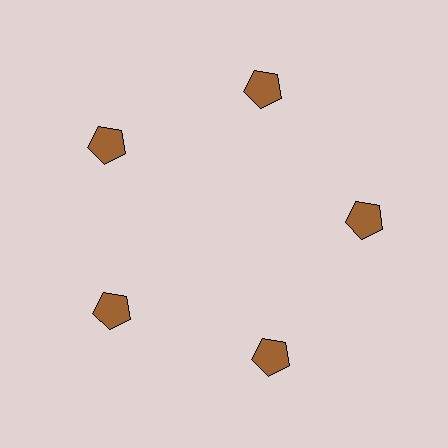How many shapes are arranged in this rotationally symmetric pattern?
There are 5 shapes, arranged in 5 groups of 1.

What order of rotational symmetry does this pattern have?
This pattern has 5-fold rotational symmetry.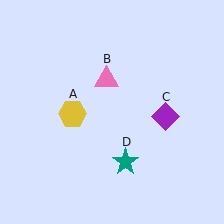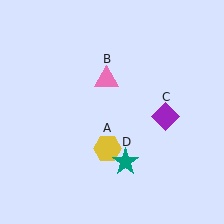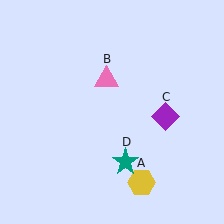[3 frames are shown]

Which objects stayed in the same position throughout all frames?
Pink triangle (object B) and purple diamond (object C) and teal star (object D) remained stationary.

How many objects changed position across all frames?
1 object changed position: yellow hexagon (object A).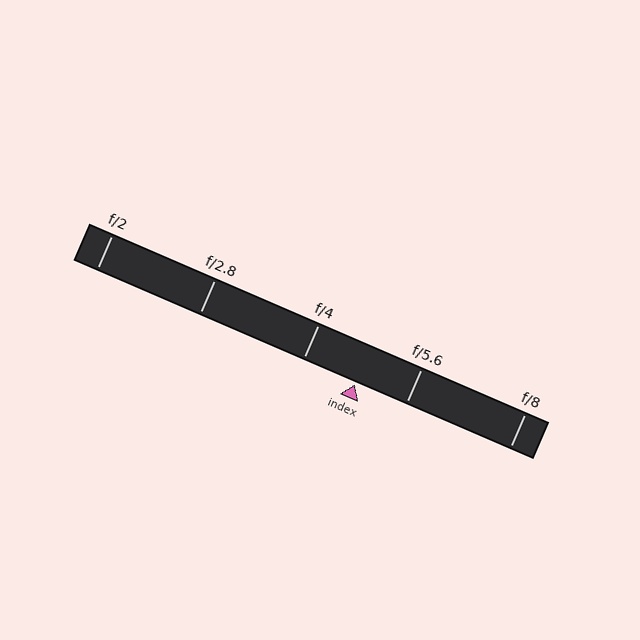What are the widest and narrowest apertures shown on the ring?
The widest aperture shown is f/2 and the narrowest is f/8.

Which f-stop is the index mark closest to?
The index mark is closest to f/5.6.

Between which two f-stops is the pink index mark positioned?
The index mark is between f/4 and f/5.6.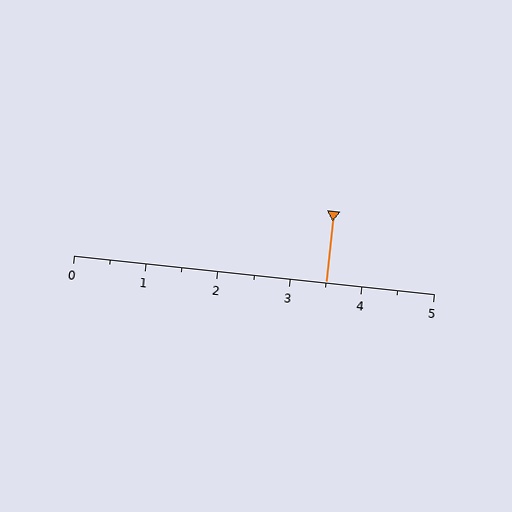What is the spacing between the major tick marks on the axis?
The major ticks are spaced 1 apart.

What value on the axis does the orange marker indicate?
The marker indicates approximately 3.5.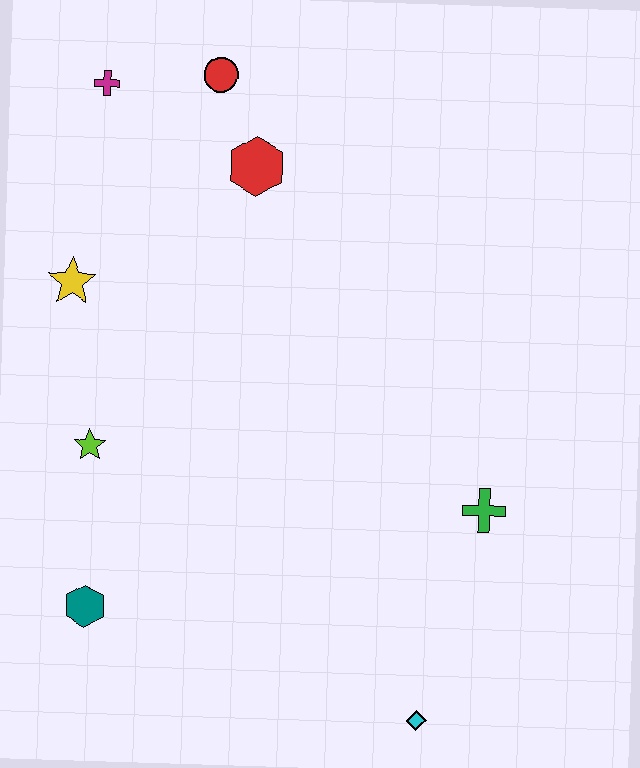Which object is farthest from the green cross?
The magenta cross is farthest from the green cross.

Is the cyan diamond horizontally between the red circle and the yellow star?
No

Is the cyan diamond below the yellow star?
Yes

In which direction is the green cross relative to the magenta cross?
The green cross is below the magenta cross.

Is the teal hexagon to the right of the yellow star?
Yes